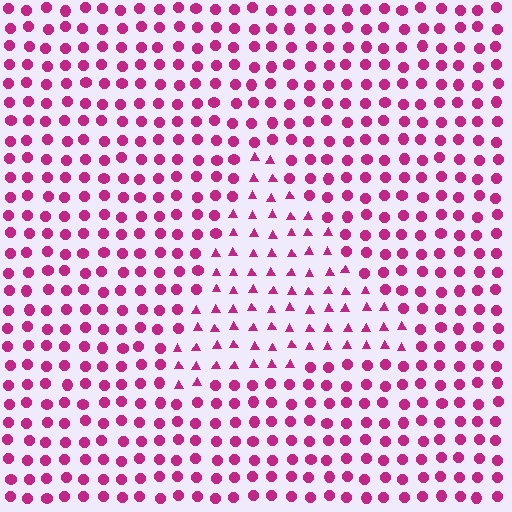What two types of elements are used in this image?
The image uses triangles inside the triangle region and circles outside it.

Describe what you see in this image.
The image is filled with small magenta elements arranged in a uniform grid. A triangle-shaped region contains triangles, while the surrounding area contains circles. The boundary is defined purely by the change in element shape.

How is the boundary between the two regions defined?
The boundary is defined by a change in element shape: triangles inside vs. circles outside. All elements share the same color and spacing.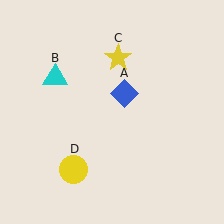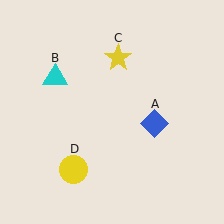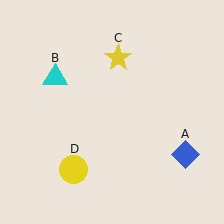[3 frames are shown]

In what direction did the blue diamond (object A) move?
The blue diamond (object A) moved down and to the right.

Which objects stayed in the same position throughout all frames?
Cyan triangle (object B) and yellow star (object C) and yellow circle (object D) remained stationary.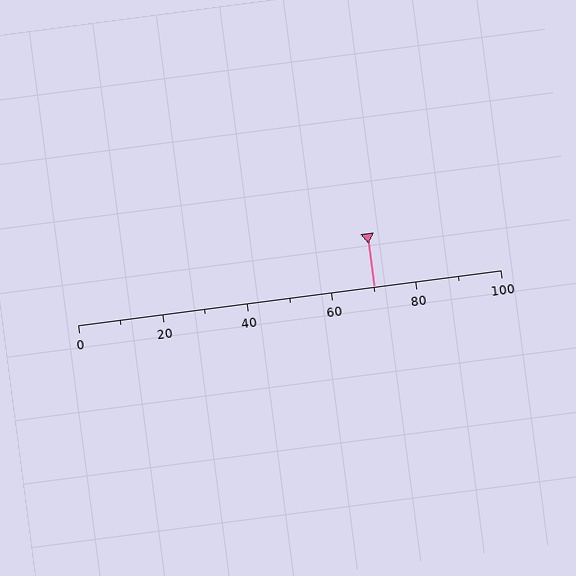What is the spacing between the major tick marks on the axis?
The major ticks are spaced 20 apart.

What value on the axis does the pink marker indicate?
The marker indicates approximately 70.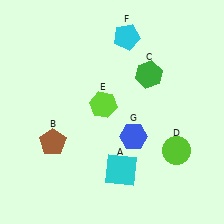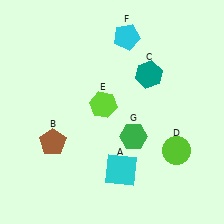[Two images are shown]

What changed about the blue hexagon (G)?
In Image 1, G is blue. In Image 2, it changed to green.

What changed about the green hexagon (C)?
In Image 1, C is green. In Image 2, it changed to teal.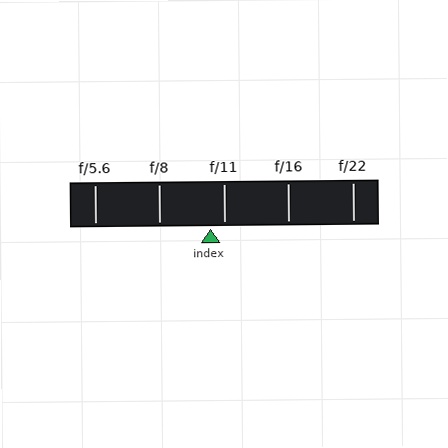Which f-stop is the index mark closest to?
The index mark is closest to f/11.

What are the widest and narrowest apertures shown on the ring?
The widest aperture shown is f/5.6 and the narrowest is f/22.